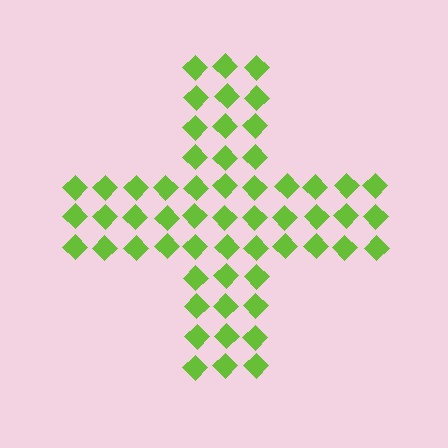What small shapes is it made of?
It is made of small diamonds.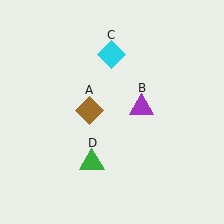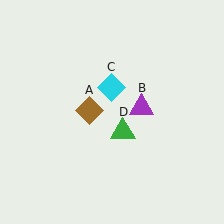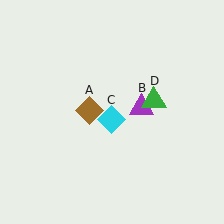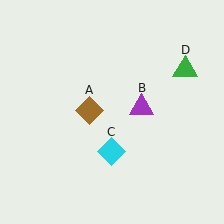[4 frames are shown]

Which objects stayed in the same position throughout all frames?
Brown diamond (object A) and purple triangle (object B) remained stationary.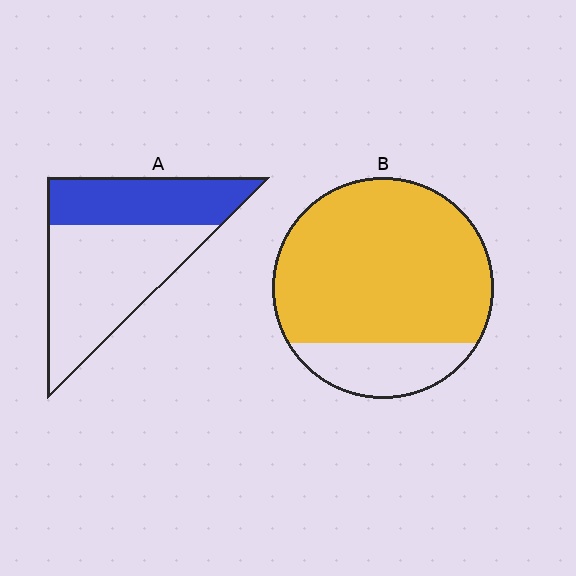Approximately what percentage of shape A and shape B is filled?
A is approximately 40% and B is approximately 80%.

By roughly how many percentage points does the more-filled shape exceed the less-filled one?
By roughly 40 percentage points (B over A).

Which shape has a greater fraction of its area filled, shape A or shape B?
Shape B.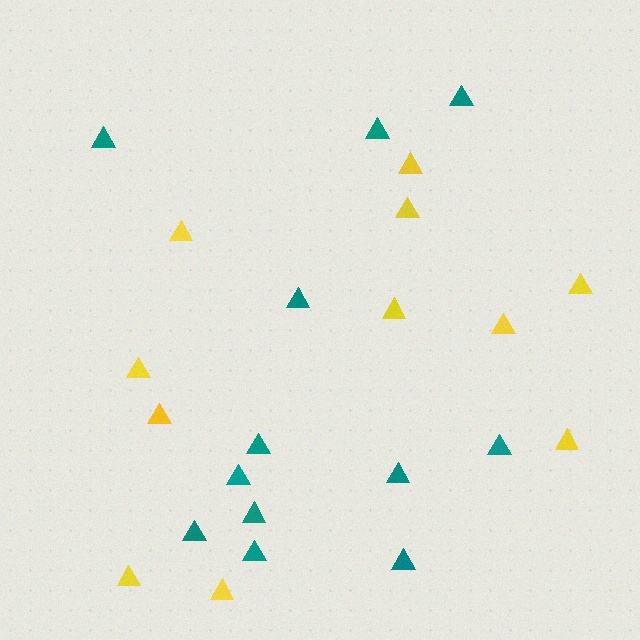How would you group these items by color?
There are 2 groups: one group of yellow triangles (11) and one group of teal triangles (12).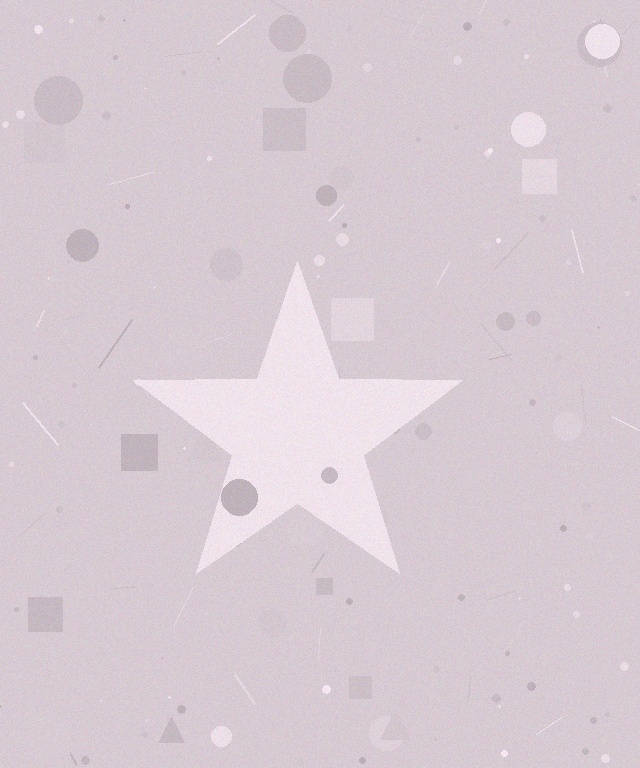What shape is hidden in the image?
A star is hidden in the image.